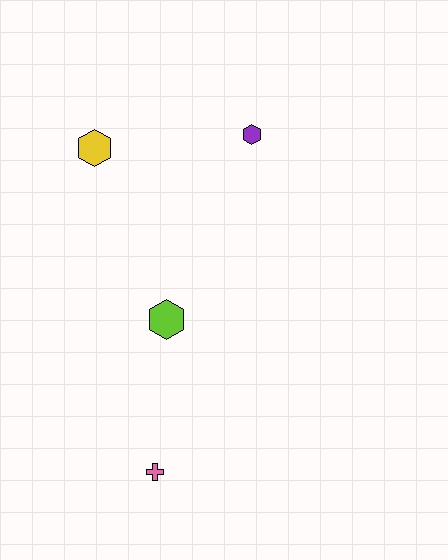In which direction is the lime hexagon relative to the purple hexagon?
The lime hexagon is below the purple hexagon.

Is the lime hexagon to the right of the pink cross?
Yes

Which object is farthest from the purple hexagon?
The pink cross is farthest from the purple hexagon.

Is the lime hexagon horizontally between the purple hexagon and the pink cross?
Yes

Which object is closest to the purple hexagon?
The yellow hexagon is closest to the purple hexagon.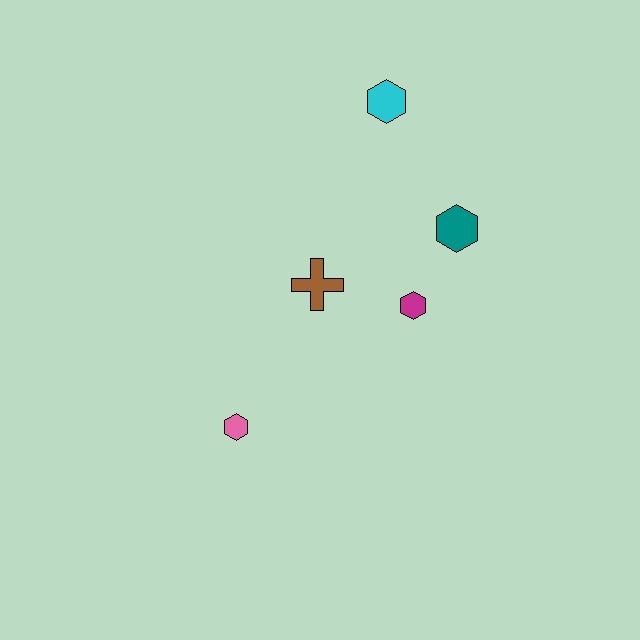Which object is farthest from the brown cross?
The cyan hexagon is farthest from the brown cross.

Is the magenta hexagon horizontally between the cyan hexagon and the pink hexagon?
No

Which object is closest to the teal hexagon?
The magenta hexagon is closest to the teal hexagon.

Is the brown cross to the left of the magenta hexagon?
Yes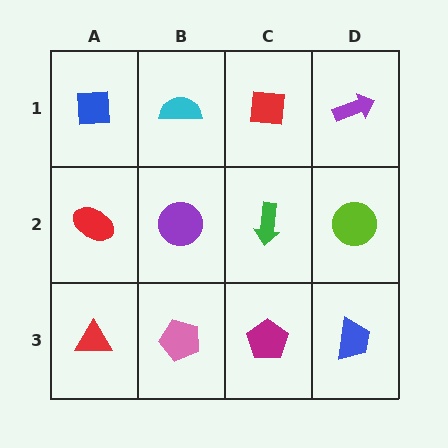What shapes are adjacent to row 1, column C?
A green arrow (row 2, column C), a cyan semicircle (row 1, column B), a purple arrow (row 1, column D).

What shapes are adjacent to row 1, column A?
A red ellipse (row 2, column A), a cyan semicircle (row 1, column B).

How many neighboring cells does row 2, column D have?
3.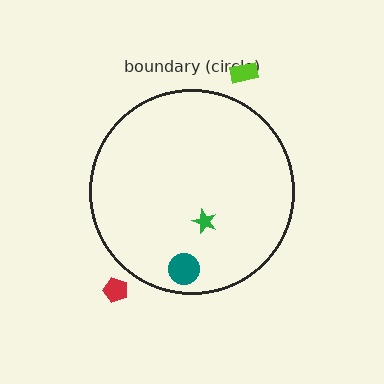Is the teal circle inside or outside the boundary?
Inside.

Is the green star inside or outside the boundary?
Inside.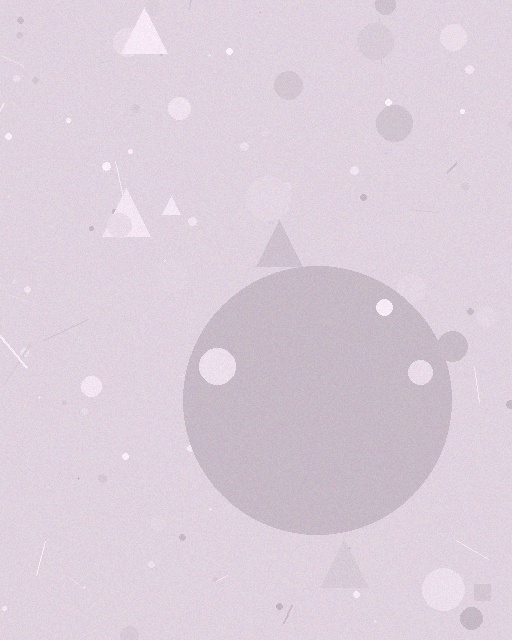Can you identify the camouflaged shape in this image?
The camouflaged shape is a circle.